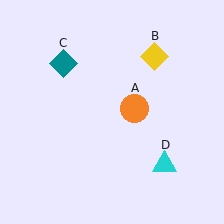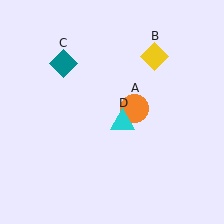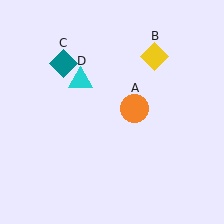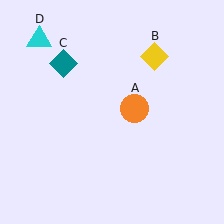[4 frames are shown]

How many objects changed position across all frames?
1 object changed position: cyan triangle (object D).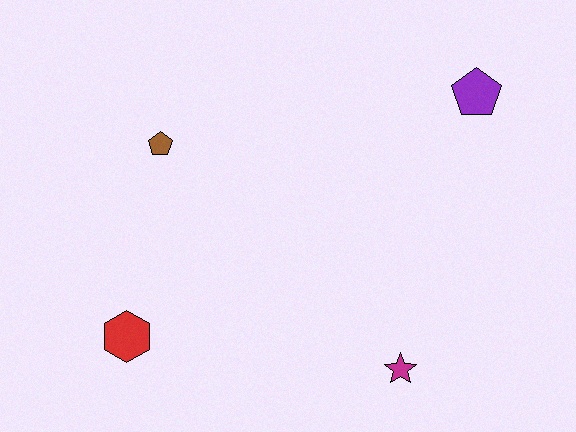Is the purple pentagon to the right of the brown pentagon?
Yes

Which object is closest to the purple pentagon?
The magenta star is closest to the purple pentagon.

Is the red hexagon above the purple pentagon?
No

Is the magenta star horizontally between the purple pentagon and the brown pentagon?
Yes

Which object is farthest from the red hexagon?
The purple pentagon is farthest from the red hexagon.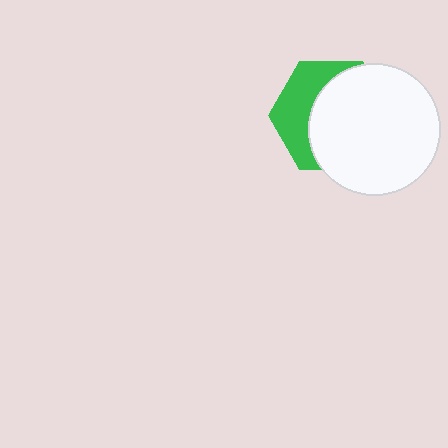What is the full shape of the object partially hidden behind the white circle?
The partially hidden object is a green hexagon.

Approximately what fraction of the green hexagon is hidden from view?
Roughly 62% of the green hexagon is hidden behind the white circle.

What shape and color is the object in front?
The object in front is a white circle.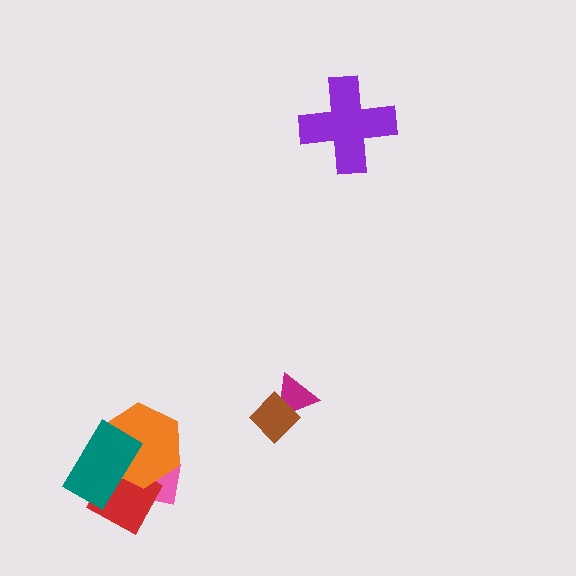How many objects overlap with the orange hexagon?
3 objects overlap with the orange hexagon.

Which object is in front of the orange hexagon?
The teal rectangle is in front of the orange hexagon.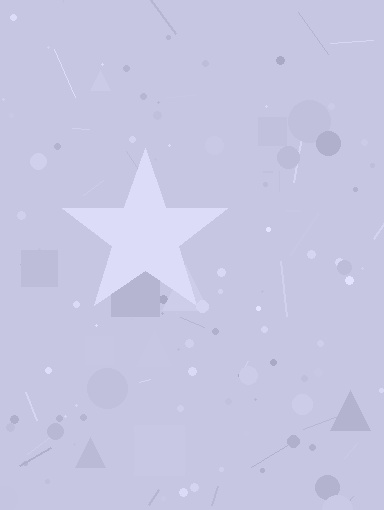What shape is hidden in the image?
A star is hidden in the image.